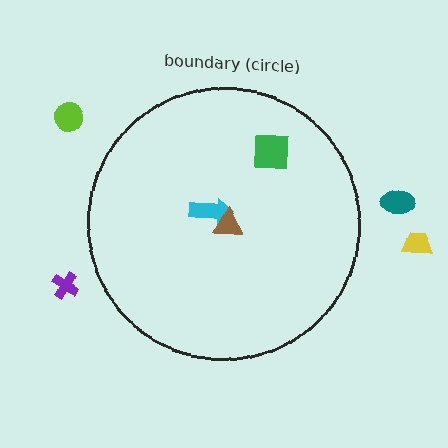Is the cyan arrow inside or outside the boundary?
Inside.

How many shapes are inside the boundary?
3 inside, 4 outside.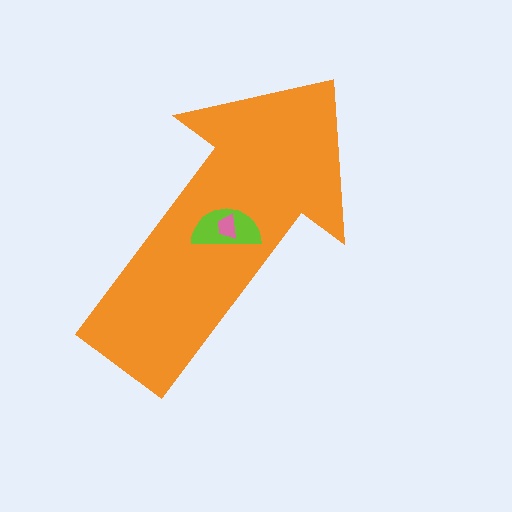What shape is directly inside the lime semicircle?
The pink trapezoid.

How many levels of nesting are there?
3.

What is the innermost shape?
The pink trapezoid.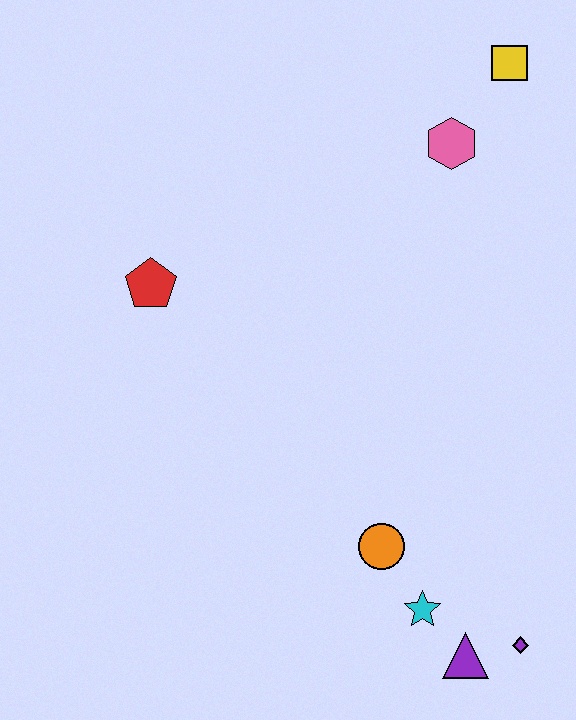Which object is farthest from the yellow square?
The purple triangle is farthest from the yellow square.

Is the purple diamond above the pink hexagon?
No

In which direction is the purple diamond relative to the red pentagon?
The purple diamond is to the right of the red pentagon.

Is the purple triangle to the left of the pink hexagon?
No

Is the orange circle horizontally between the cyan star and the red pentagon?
Yes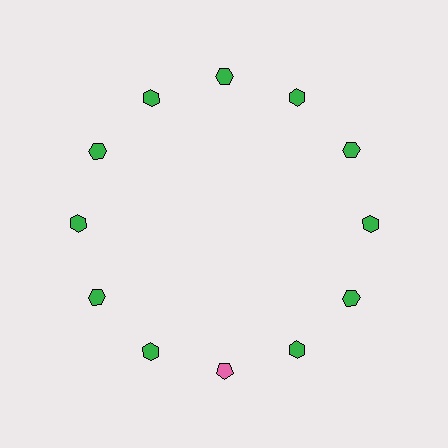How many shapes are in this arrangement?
There are 12 shapes arranged in a ring pattern.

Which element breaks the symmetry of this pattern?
The pink pentagon at roughly the 6 o'clock position breaks the symmetry. All other shapes are green hexagons.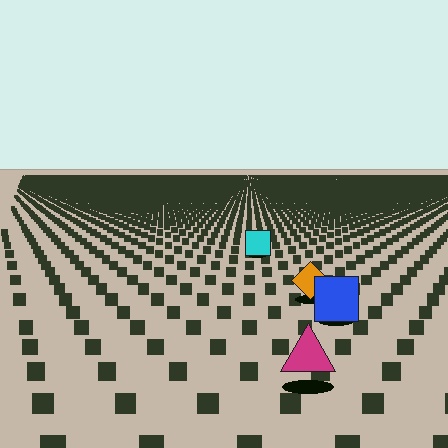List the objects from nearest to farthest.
From nearest to farthest: the magenta triangle, the blue square, the orange diamond, the cyan square.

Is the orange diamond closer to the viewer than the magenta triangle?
No. The magenta triangle is closer — you can tell from the texture gradient: the ground texture is coarser near it.